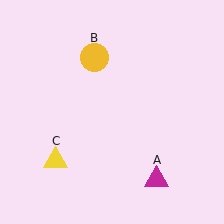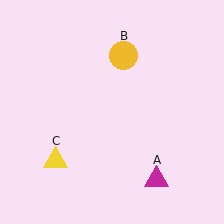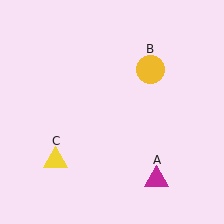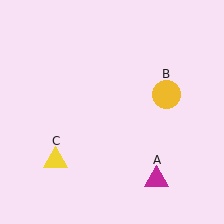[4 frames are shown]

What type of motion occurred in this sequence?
The yellow circle (object B) rotated clockwise around the center of the scene.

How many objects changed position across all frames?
1 object changed position: yellow circle (object B).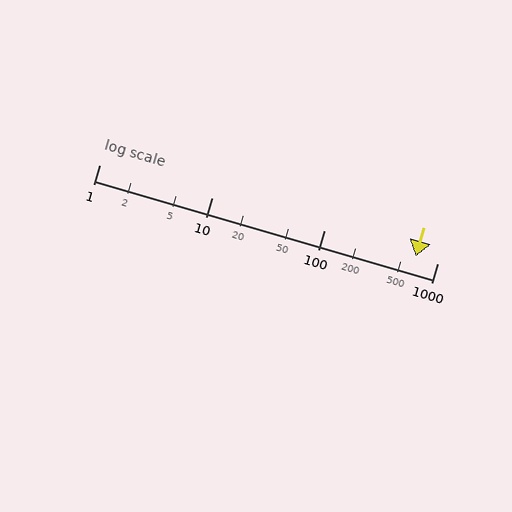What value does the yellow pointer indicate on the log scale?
The pointer indicates approximately 640.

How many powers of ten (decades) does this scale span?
The scale spans 3 decades, from 1 to 1000.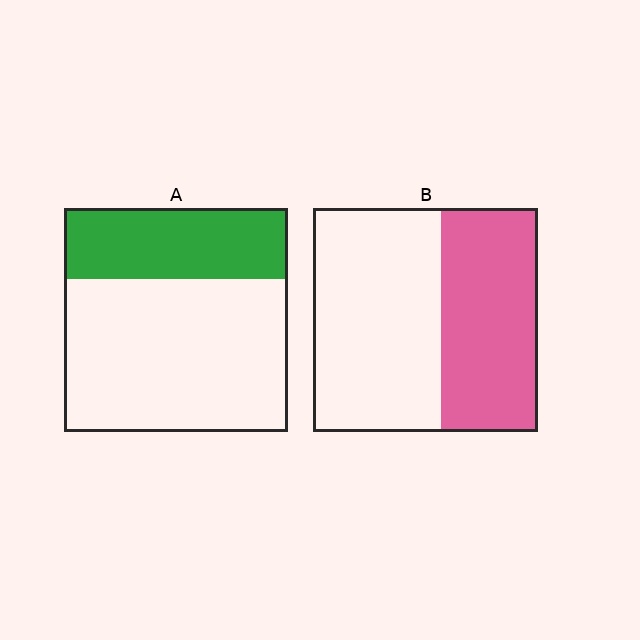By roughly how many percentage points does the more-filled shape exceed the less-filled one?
By roughly 10 percentage points (B over A).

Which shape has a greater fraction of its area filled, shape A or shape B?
Shape B.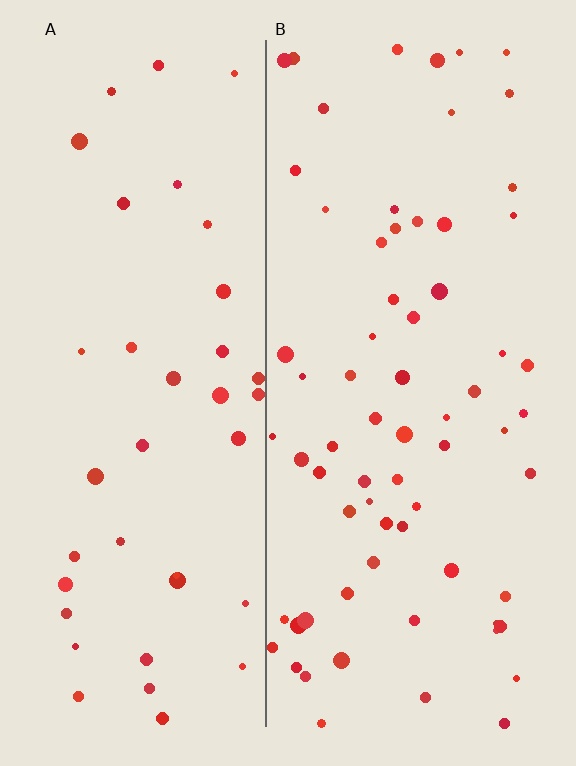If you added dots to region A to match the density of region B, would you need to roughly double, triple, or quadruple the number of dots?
Approximately double.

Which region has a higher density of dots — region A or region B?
B (the right).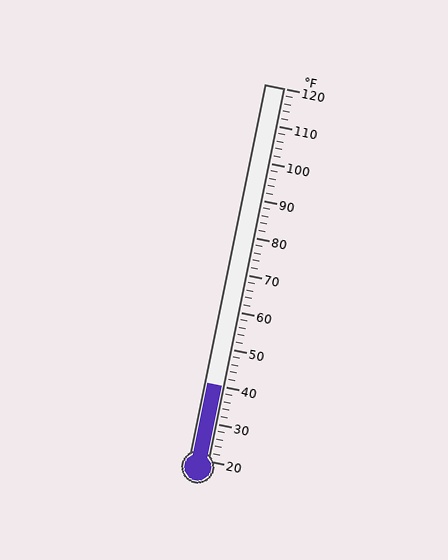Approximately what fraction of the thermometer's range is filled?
The thermometer is filled to approximately 20% of its range.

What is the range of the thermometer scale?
The thermometer scale ranges from 20°F to 120°F.